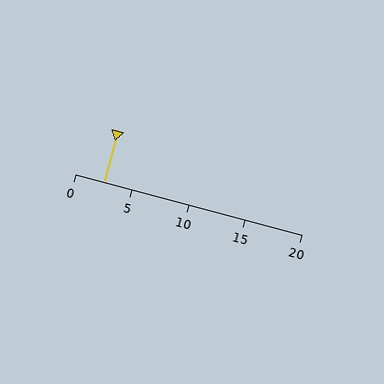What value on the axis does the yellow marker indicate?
The marker indicates approximately 2.5.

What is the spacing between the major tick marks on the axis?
The major ticks are spaced 5 apart.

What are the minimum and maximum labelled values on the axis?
The axis runs from 0 to 20.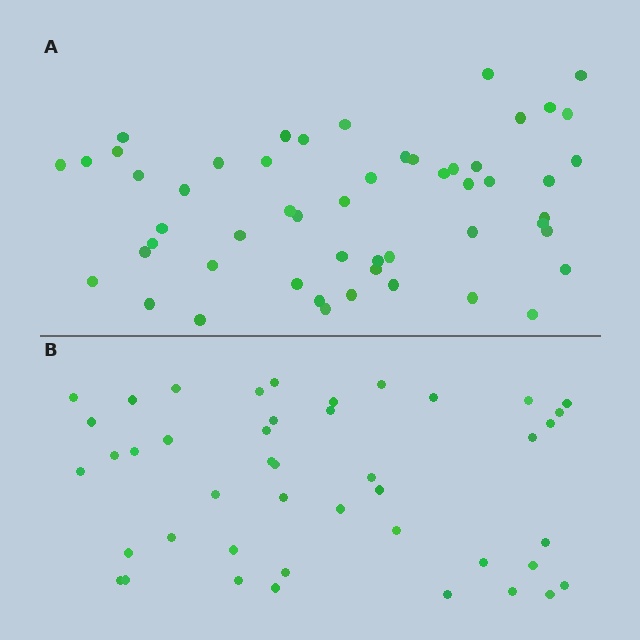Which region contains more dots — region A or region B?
Region A (the top region) has more dots.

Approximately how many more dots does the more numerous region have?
Region A has roughly 8 or so more dots than region B.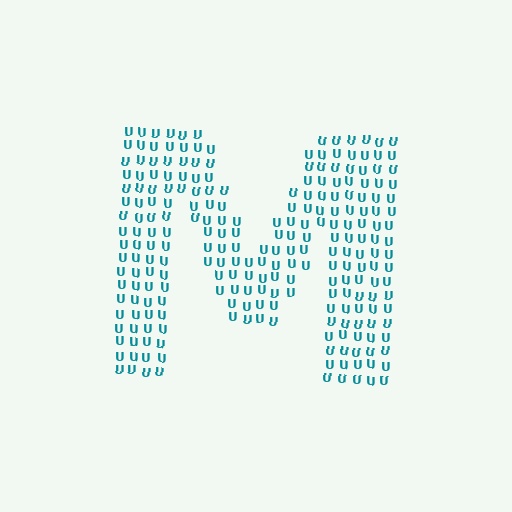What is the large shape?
The large shape is the letter M.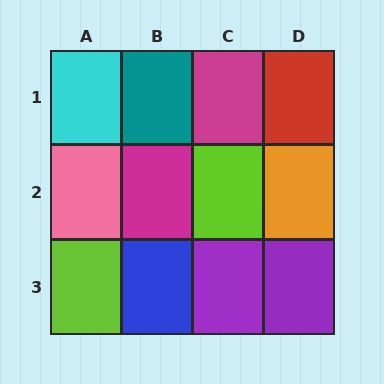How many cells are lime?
2 cells are lime.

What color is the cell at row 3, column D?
Purple.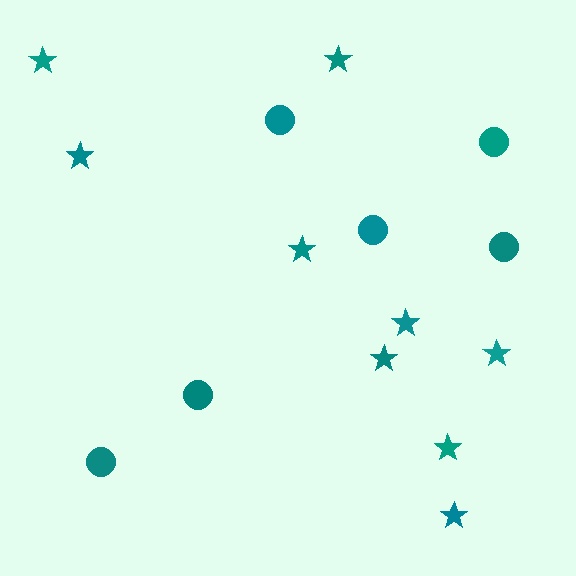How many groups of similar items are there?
There are 2 groups: one group of circles (6) and one group of stars (9).